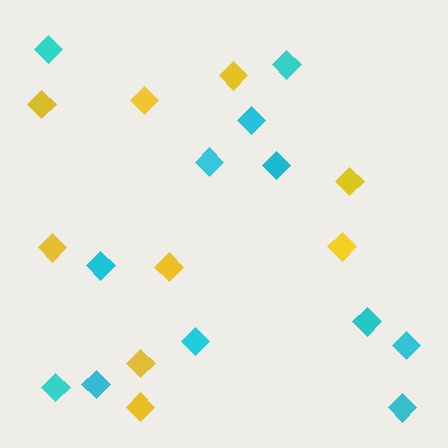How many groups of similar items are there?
There are 2 groups: one group of yellow diamonds (9) and one group of cyan diamonds (12).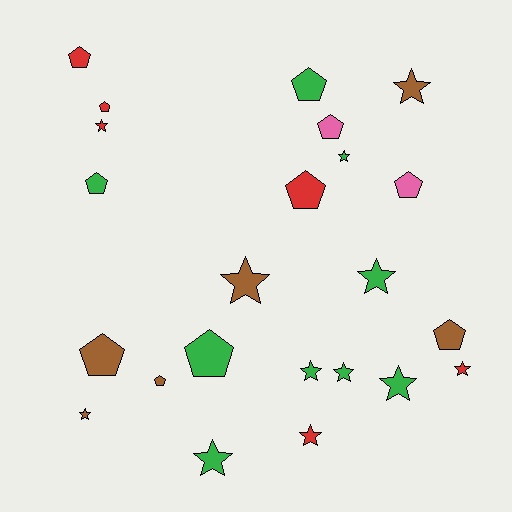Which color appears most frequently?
Green, with 9 objects.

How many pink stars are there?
There are no pink stars.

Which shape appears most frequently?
Star, with 12 objects.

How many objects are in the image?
There are 23 objects.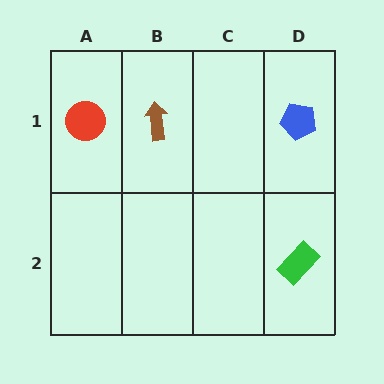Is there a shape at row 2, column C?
No, that cell is empty.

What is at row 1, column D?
A blue pentagon.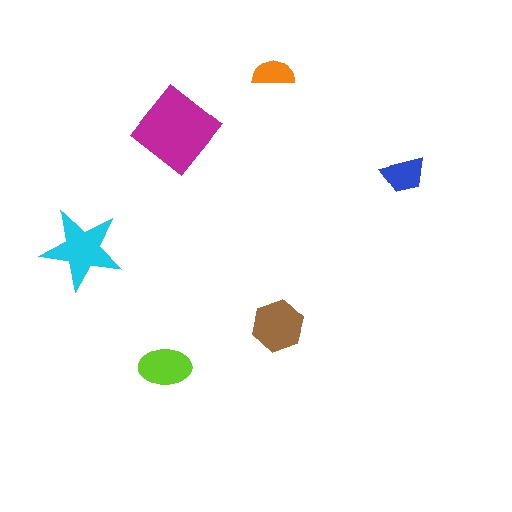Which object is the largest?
The magenta diamond.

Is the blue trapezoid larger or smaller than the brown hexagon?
Smaller.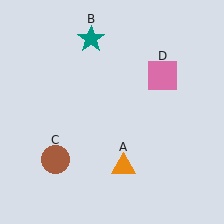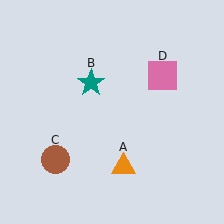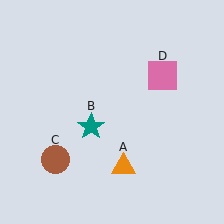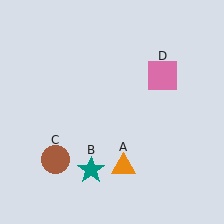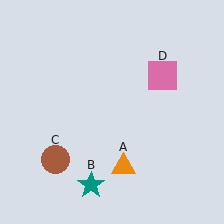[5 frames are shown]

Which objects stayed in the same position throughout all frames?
Orange triangle (object A) and brown circle (object C) and pink square (object D) remained stationary.